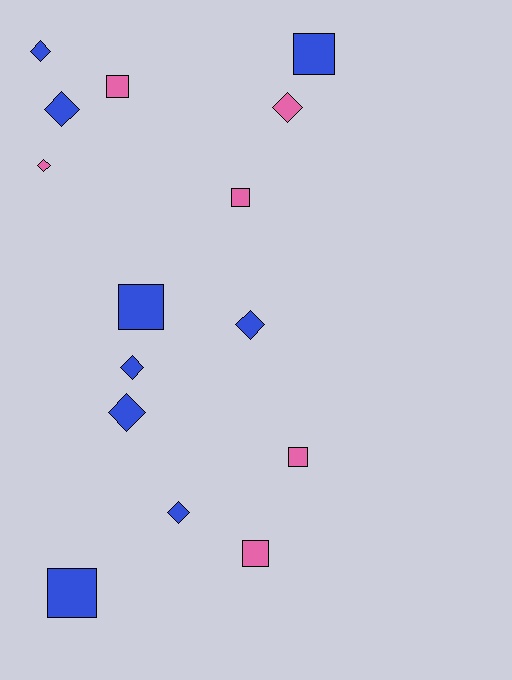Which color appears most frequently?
Blue, with 9 objects.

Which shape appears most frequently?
Diamond, with 8 objects.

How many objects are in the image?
There are 15 objects.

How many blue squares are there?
There are 3 blue squares.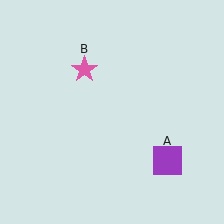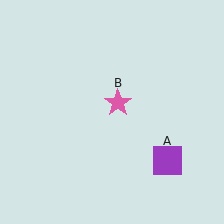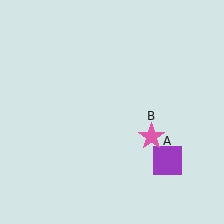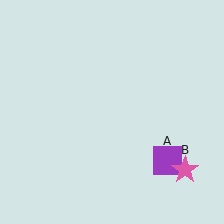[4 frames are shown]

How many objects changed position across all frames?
1 object changed position: pink star (object B).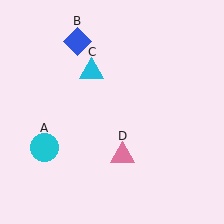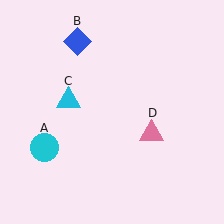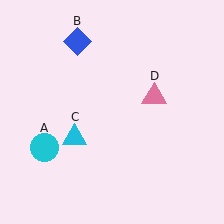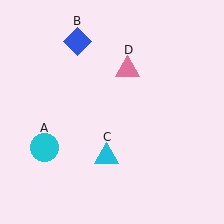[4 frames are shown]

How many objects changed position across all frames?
2 objects changed position: cyan triangle (object C), pink triangle (object D).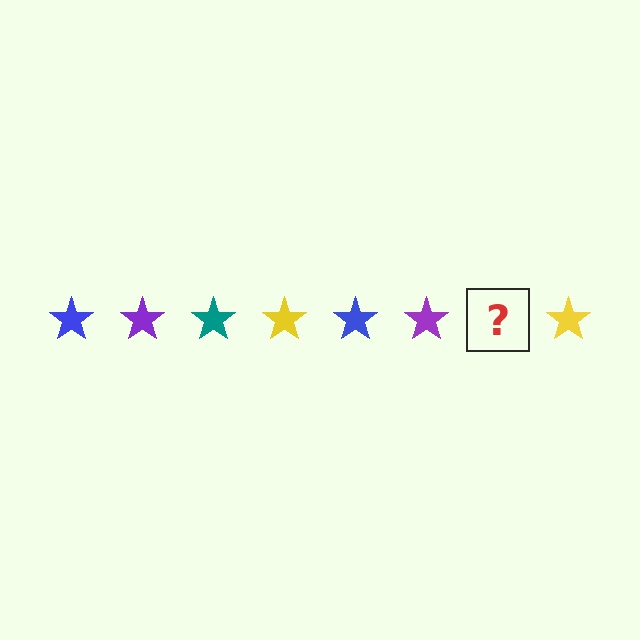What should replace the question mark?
The question mark should be replaced with a teal star.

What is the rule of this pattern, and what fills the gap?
The rule is that the pattern cycles through blue, purple, teal, yellow stars. The gap should be filled with a teal star.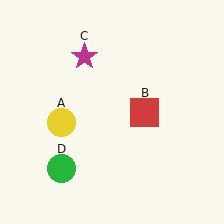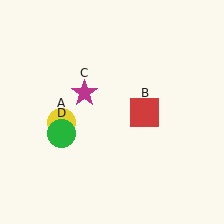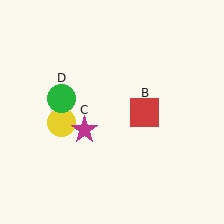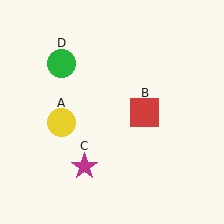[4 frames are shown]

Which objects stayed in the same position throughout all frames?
Yellow circle (object A) and red square (object B) remained stationary.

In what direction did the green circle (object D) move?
The green circle (object D) moved up.